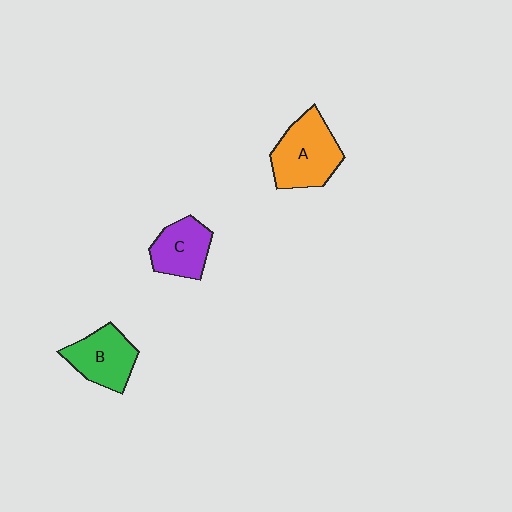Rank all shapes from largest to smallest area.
From largest to smallest: A (orange), B (green), C (purple).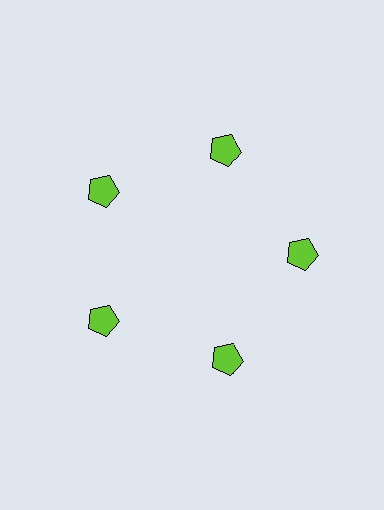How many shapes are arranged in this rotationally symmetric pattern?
There are 5 shapes, arranged in 5 groups of 1.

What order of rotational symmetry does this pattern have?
This pattern has 5-fold rotational symmetry.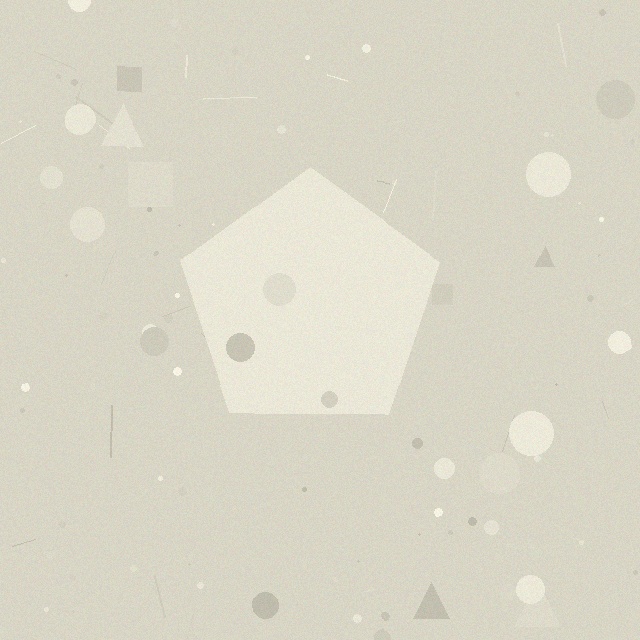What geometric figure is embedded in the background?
A pentagon is embedded in the background.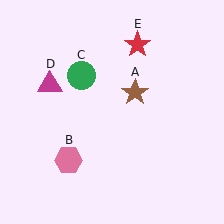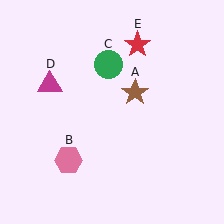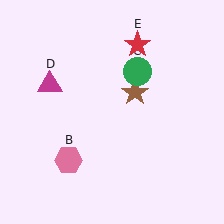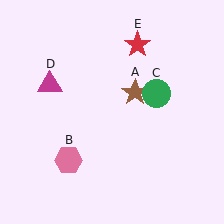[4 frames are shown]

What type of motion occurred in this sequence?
The green circle (object C) rotated clockwise around the center of the scene.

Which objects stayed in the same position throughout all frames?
Brown star (object A) and pink hexagon (object B) and magenta triangle (object D) and red star (object E) remained stationary.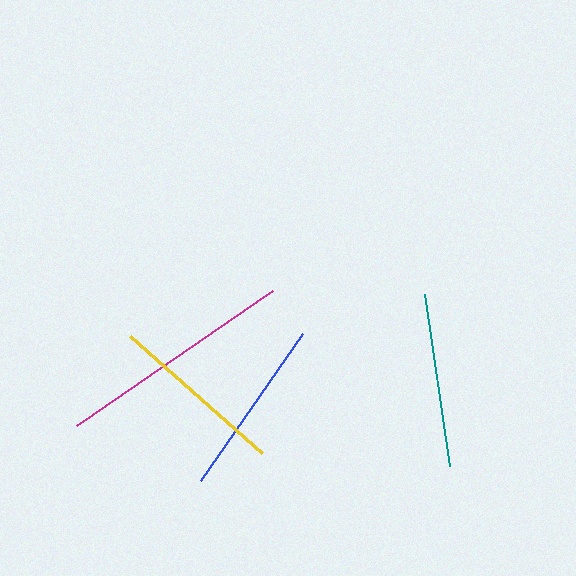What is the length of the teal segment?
The teal segment is approximately 174 pixels long.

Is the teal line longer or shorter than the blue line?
The blue line is longer than the teal line.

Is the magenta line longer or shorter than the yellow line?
The magenta line is longer than the yellow line.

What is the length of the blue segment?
The blue segment is approximately 179 pixels long.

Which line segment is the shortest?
The teal line is the shortest at approximately 174 pixels.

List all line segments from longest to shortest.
From longest to shortest: magenta, blue, yellow, teal.